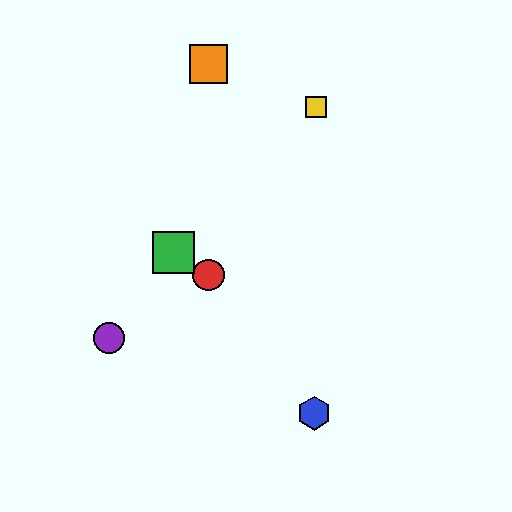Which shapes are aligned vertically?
The red circle, the orange square are aligned vertically.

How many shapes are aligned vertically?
2 shapes (the red circle, the orange square) are aligned vertically.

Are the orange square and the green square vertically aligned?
No, the orange square is at x≈209 and the green square is at x≈173.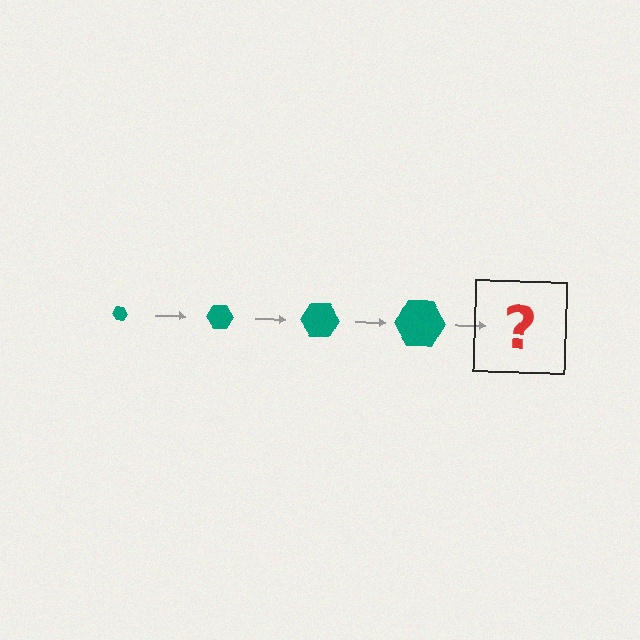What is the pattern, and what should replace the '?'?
The pattern is that the hexagon gets progressively larger each step. The '?' should be a teal hexagon, larger than the previous one.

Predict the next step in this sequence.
The next step is a teal hexagon, larger than the previous one.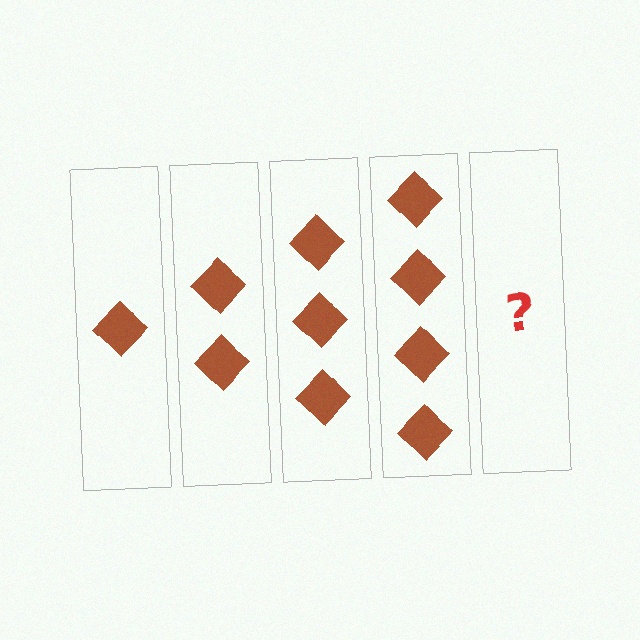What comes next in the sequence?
The next element should be 5 diamonds.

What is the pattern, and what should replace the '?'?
The pattern is that each step adds one more diamond. The '?' should be 5 diamonds.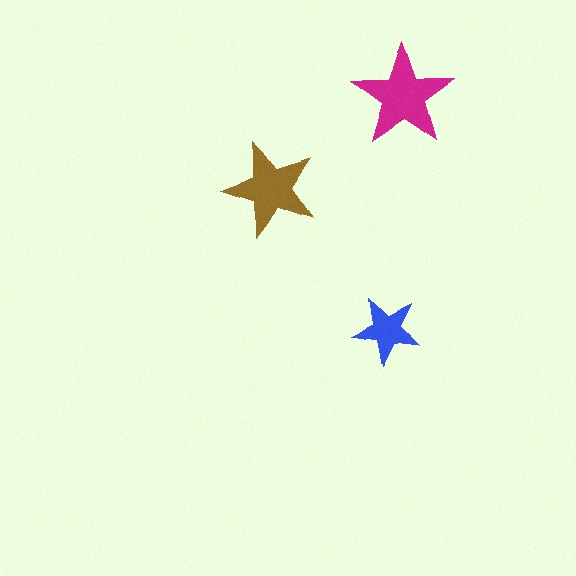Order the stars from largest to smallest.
the magenta one, the brown one, the blue one.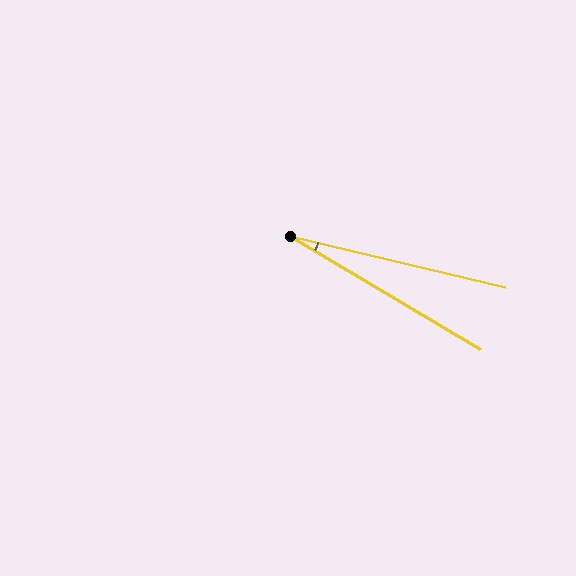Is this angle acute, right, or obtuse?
It is acute.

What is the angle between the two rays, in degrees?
Approximately 17 degrees.